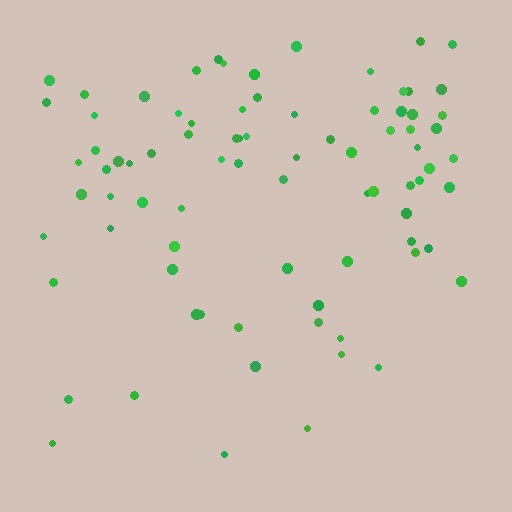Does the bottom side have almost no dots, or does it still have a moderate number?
Still a moderate number, just noticeably fewer than the top.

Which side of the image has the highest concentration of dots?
The top.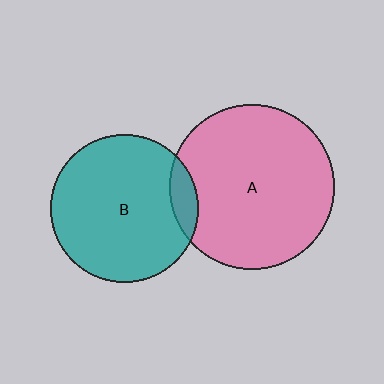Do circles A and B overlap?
Yes.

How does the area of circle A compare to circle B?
Approximately 1.2 times.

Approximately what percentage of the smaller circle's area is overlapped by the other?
Approximately 10%.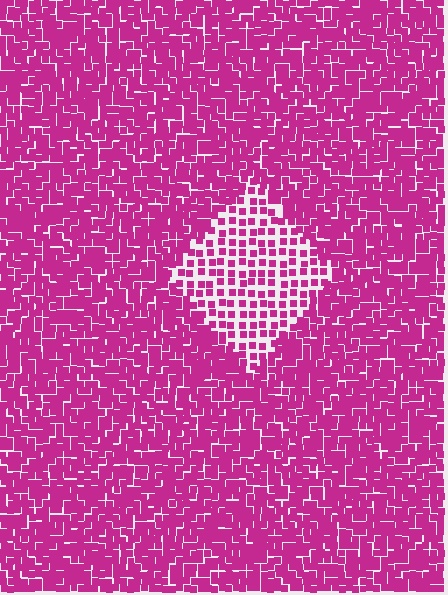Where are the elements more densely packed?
The elements are more densely packed outside the diamond boundary.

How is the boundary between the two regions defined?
The boundary is defined by a change in element density (approximately 2.1x ratio). All elements are the same color, size, and shape.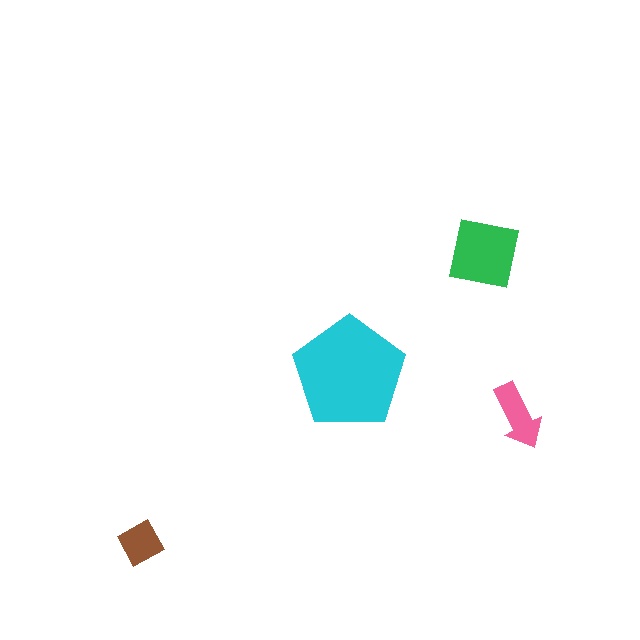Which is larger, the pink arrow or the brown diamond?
The pink arrow.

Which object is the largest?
The cyan pentagon.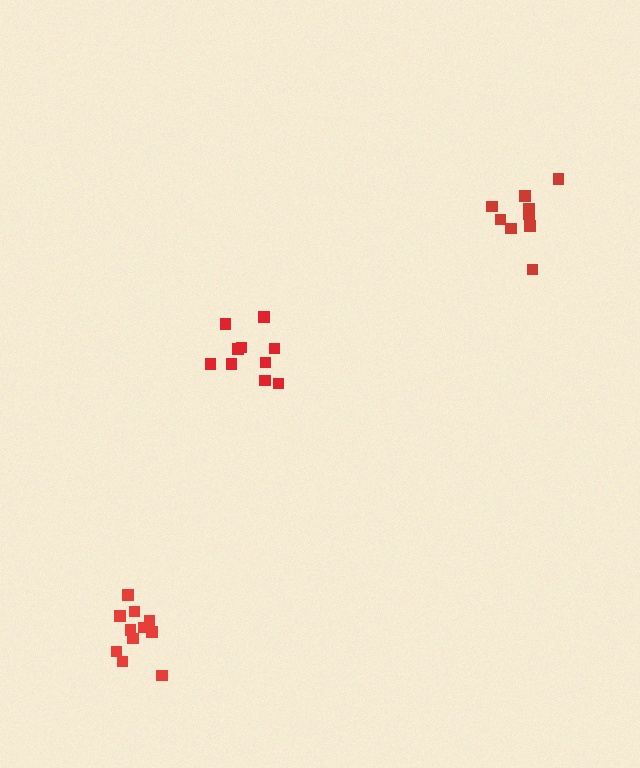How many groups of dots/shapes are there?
There are 3 groups.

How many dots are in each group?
Group 1: 10 dots, Group 2: 11 dots, Group 3: 10 dots (31 total).